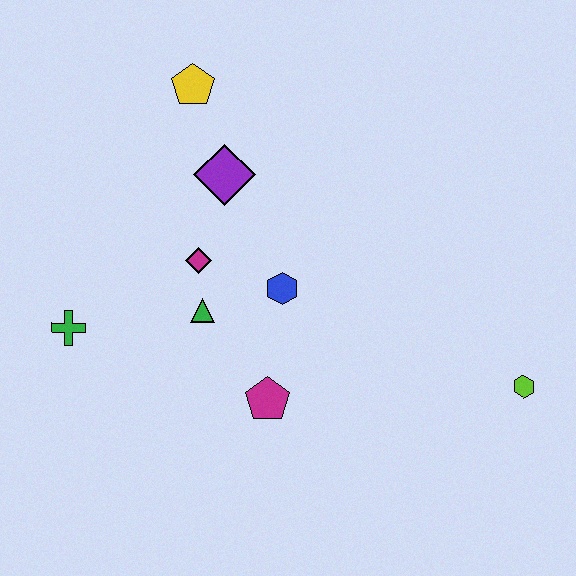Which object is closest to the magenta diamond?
The green triangle is closest to the magenta diamond.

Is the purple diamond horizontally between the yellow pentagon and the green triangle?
No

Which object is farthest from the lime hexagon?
The green cross is farthest from the lime hexagon.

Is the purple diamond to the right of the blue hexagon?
No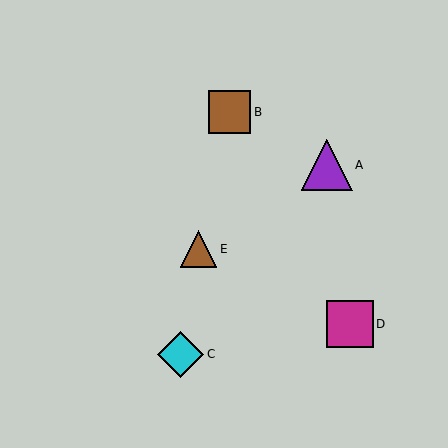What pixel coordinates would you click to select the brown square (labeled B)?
Click at (229, 112) to select the brown square B.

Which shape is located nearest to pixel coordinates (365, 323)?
The magenta square (labeled D) at (350, 324) is nearest to that location.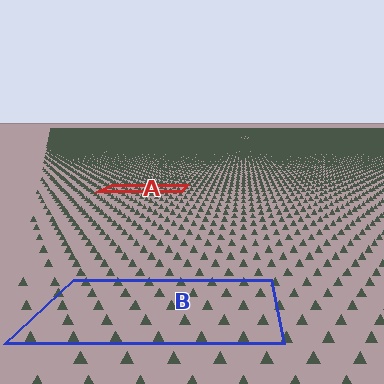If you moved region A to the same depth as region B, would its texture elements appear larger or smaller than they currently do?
They would appear larger. At a closer depth, the same texture elements are projected at a bigger on-screen size.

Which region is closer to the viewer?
Region B is closer. The texture elements there are larger and more spread out.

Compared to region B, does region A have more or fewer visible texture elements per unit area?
Region A has more texture elements per unit area — they are packed more densely because it is farther away.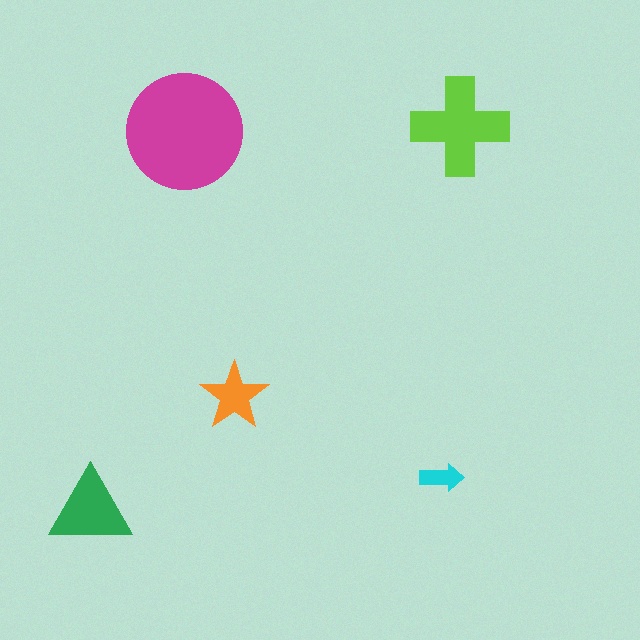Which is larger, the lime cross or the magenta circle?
The magenta circle.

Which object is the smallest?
The cyan arrow.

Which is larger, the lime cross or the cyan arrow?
The lime cross.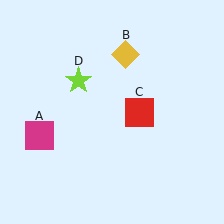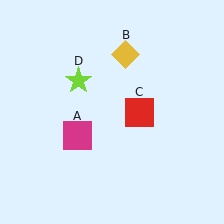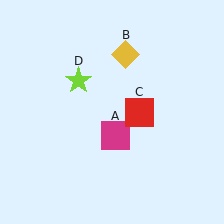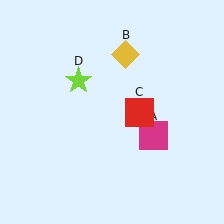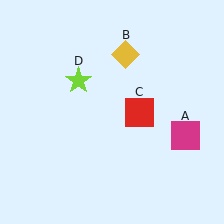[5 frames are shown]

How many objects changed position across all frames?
1 object changed position: magenta square (object A).